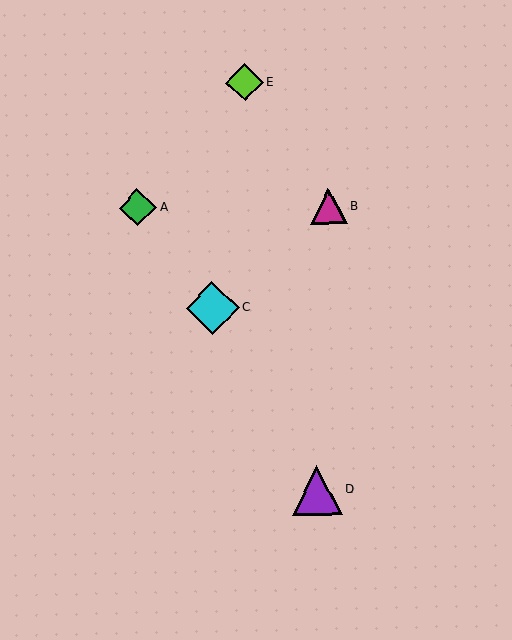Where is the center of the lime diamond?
The center of the lime diamond is at (245, 82).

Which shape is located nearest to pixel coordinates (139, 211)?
The green diamond (labeled A) at (138, 207) is nearest to that location.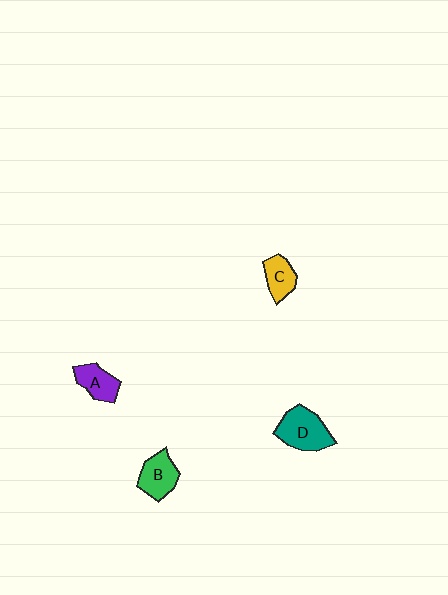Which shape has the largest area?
Shape D (teal).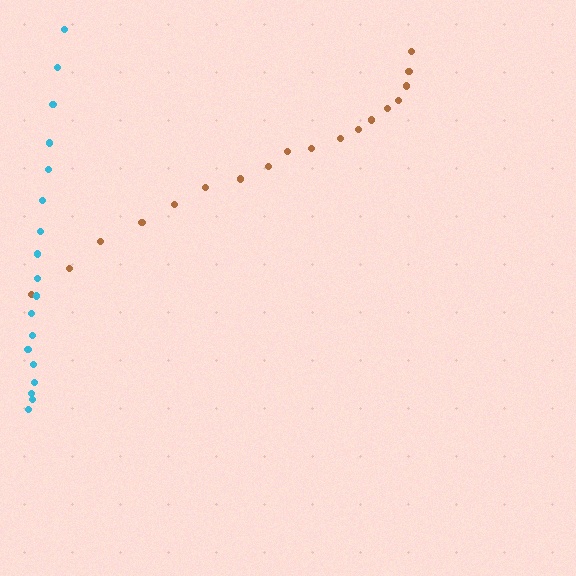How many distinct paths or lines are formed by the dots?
There are 2 distinct paths.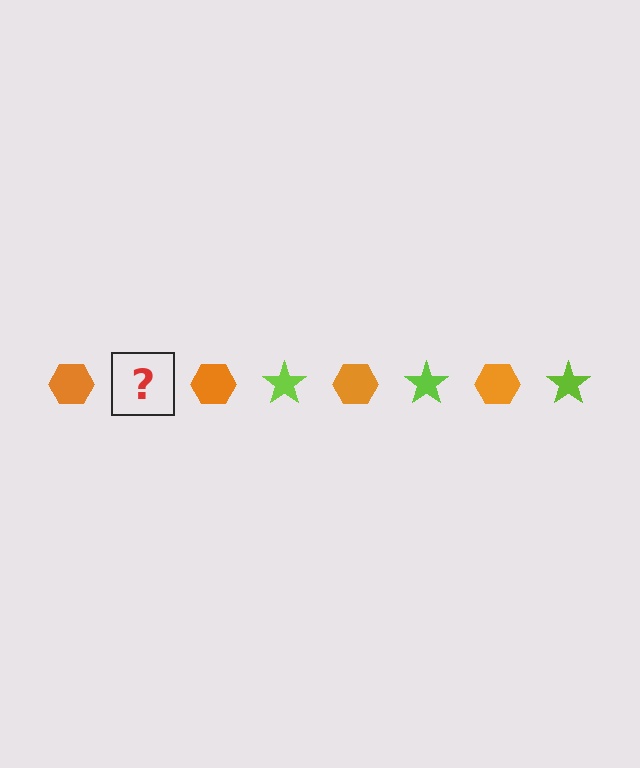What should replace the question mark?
The question mark should be replaced with a lime star.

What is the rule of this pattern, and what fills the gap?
The rule is that the pattern alternates between orange hexagon and lime star. The gap should be filled with a lime star.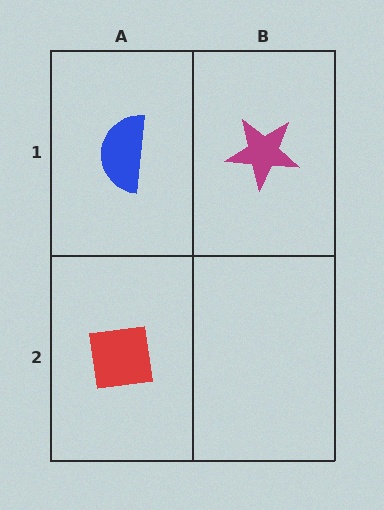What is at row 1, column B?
A magenta star.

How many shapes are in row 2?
1 shape.